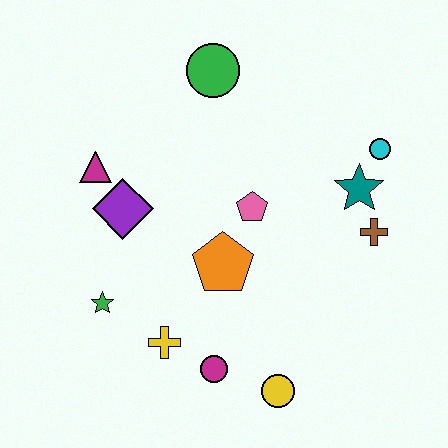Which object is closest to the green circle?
The pink pentagon is closest to the green circle.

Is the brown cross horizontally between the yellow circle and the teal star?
No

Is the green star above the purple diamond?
No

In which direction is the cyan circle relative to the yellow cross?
The cyan circle is to the right of the yellow cross.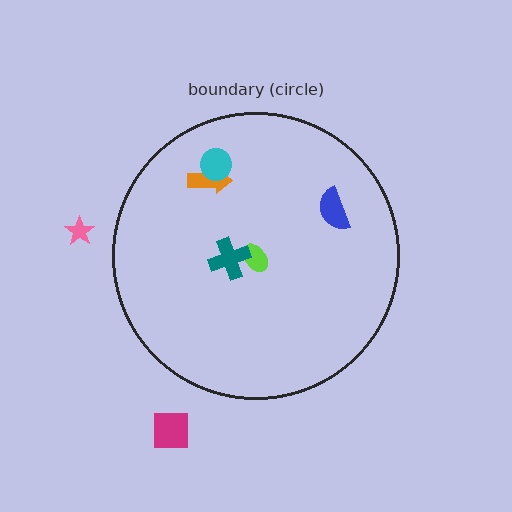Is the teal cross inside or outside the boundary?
Inside.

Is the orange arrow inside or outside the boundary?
Inside.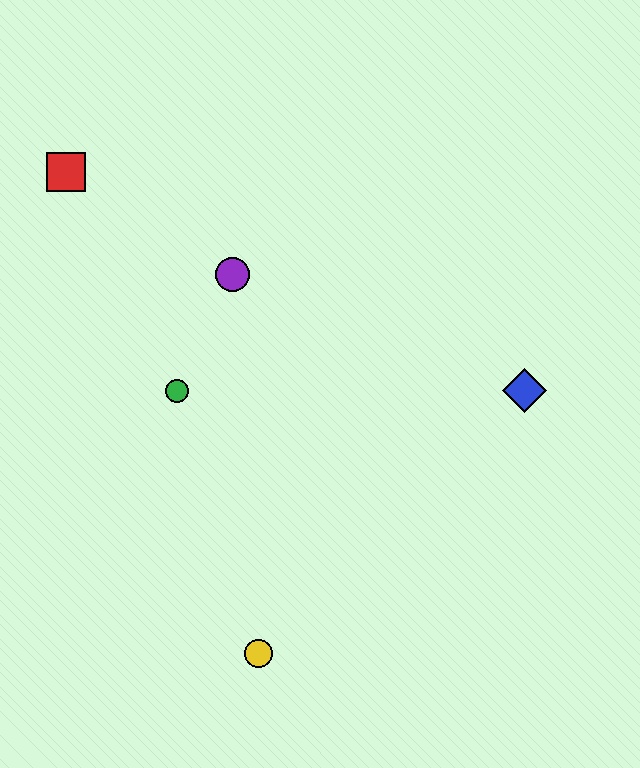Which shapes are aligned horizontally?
The blue diamond, the green circle are aligned horizontally.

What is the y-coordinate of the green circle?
The green circle is at y≈391.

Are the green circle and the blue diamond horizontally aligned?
Yes, both are at y≈391.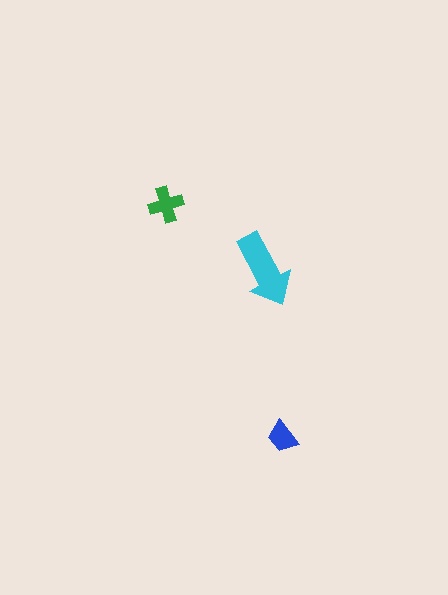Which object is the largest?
The cyan arrow.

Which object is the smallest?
The blue trapezoid.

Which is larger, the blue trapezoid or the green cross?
The green cross.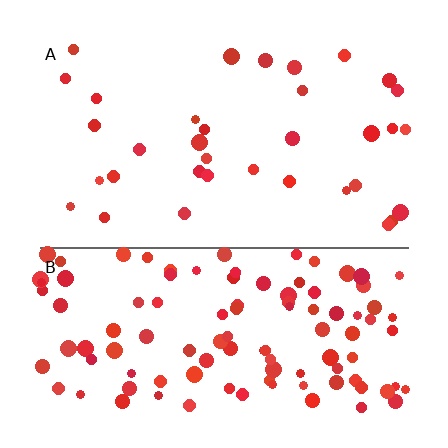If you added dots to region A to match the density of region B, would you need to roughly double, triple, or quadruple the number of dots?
Approximately triple.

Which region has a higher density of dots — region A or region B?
B (the bottom).